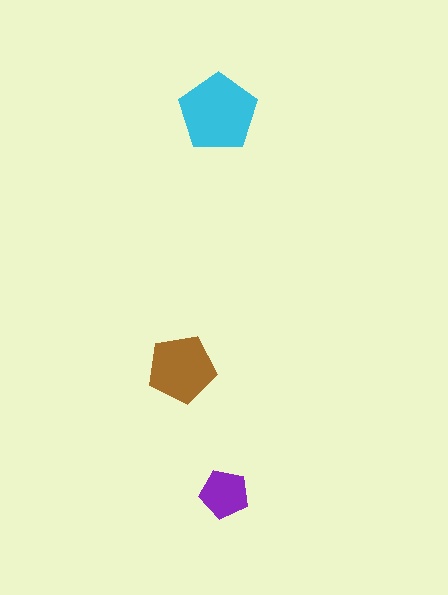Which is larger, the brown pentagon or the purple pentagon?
The brown one.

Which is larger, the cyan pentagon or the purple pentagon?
The cyan one.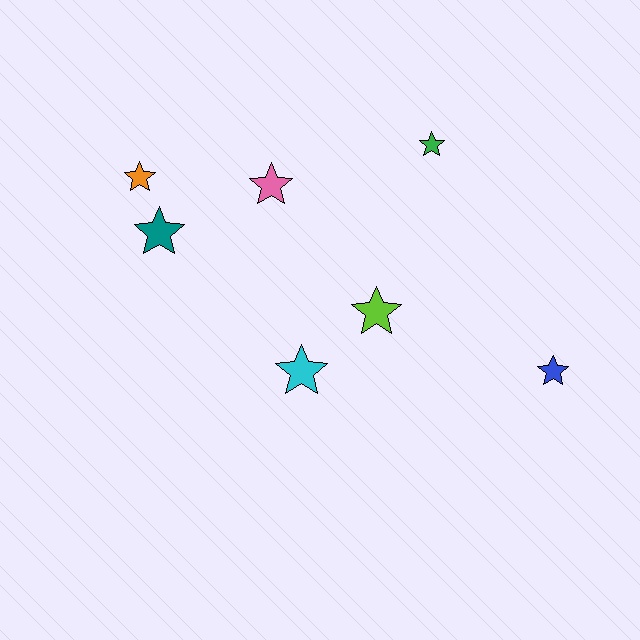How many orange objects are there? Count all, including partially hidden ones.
There is 1 orange object.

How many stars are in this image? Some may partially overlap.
There are 7 stars.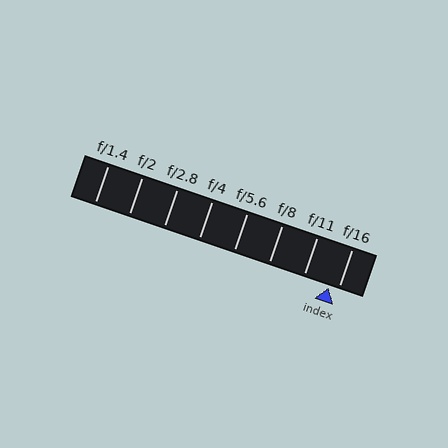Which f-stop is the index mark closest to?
The index mark is closest to f/16.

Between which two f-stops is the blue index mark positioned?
The index mark is between f/11 and f/16.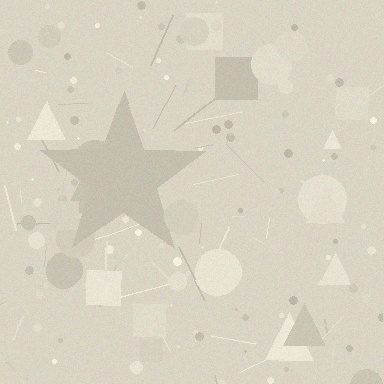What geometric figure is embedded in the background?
A star is embedded in the background.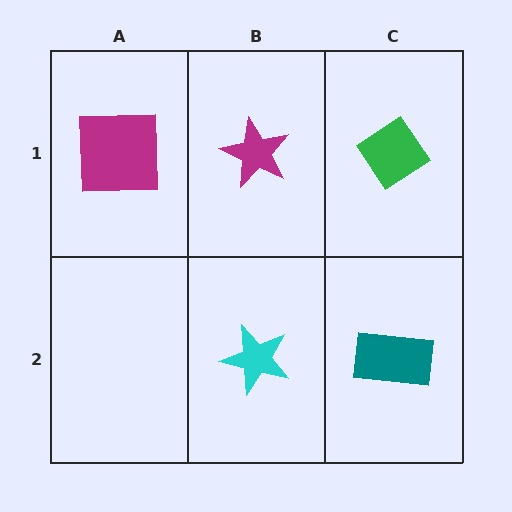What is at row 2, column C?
A teal rectangle.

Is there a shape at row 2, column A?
No, that cell is empty.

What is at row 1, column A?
A magenta square.